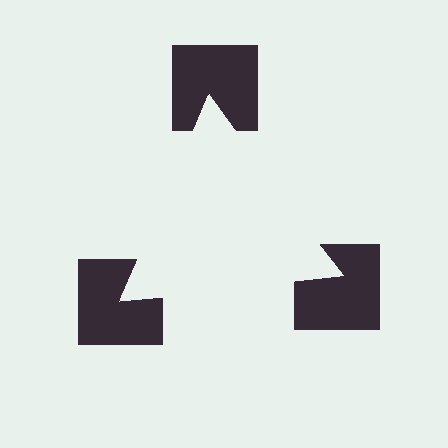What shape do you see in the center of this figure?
An illusory triangle — its edges are inferred from the aligned wedge cuts in the notched squares, not physically drawn.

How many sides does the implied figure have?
3 sides.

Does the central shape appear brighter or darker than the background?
It typically appears slightly brighter than the background, even though no actual brightness change is drawn.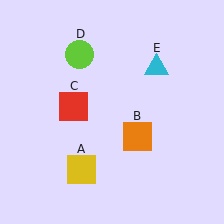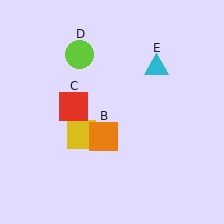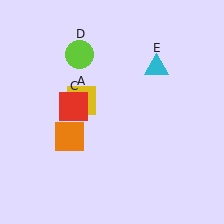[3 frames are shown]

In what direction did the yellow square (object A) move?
The yellow square (object A) moved up.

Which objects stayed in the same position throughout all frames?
Red square (object C) and lime circle (object D) and cyan triangle (object E) remained stationary.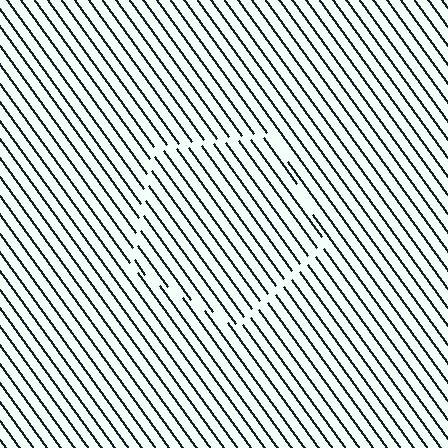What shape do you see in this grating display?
An illusory pentagon. The interior of the shape contains the same grating, shifted by half a period — the contour is defined by the phase discontinuity where line-ends from the inner and outer gratings abut.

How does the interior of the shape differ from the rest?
The interior of the shape contains the same grating, shifted by half a period — the contour is defined by the phase discontinuity where line-ends from the inner and outer gratings abut.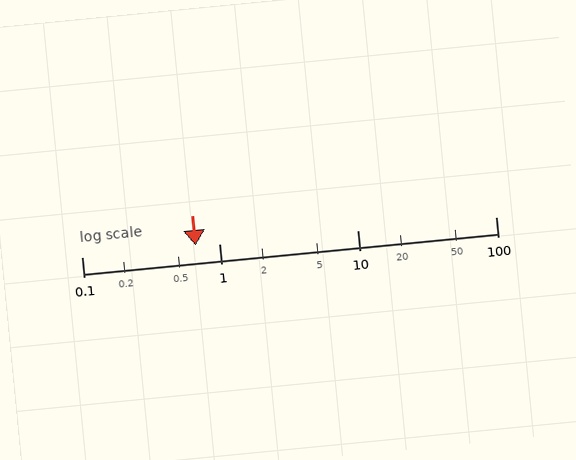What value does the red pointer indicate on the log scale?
The pointer indicates approximately 0.67.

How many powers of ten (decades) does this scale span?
The scale spans 3 decades, from 0.1 to 100.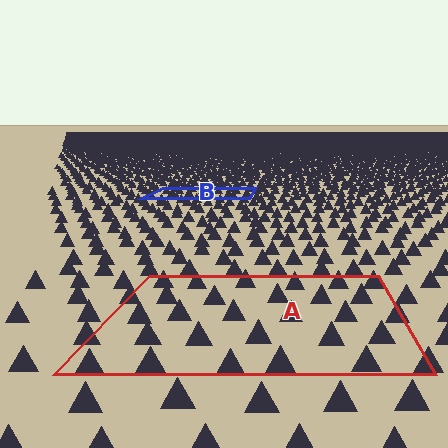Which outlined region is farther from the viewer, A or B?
Region B is farther from the viewer — the texture elements inside it appear smaller and more densely packed.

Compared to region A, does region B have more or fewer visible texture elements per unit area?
Region B has more texture elements per unit area — they are packed more densely because it is farther away.